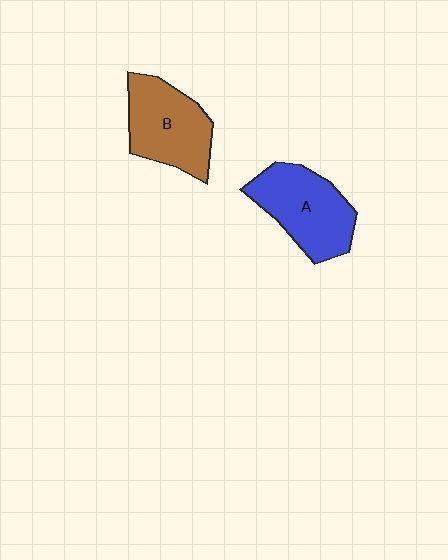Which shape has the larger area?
Shape A (blue).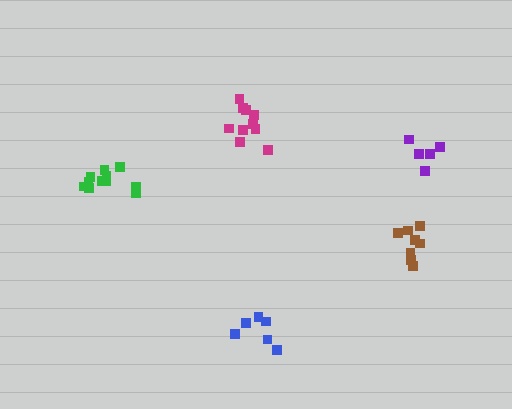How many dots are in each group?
Group 1: 10 dots, Group 2: 6 dots, Group 3: 5 dots, Group 4: 11 dots, Group 5: 8 dots (40 total).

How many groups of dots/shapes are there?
There are 5 groups.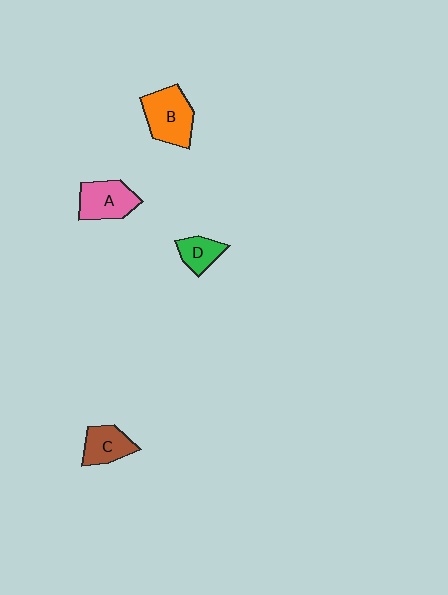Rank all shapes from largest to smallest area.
From largest to smallest: B (orange), A (pink), C (brown), D (green).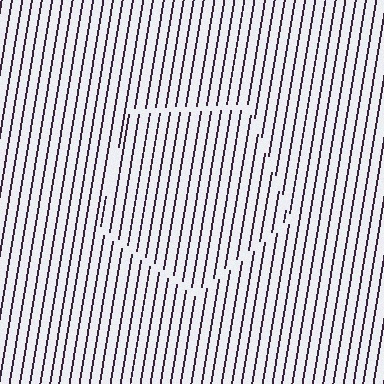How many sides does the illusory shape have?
5 sides — the line-ends trace a pentagon.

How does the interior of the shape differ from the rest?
The interior of the shape contains the same grating, shifted by half a period — the contour is defined by the phase discontinuity where line-ends from the inner and outer gratings abut.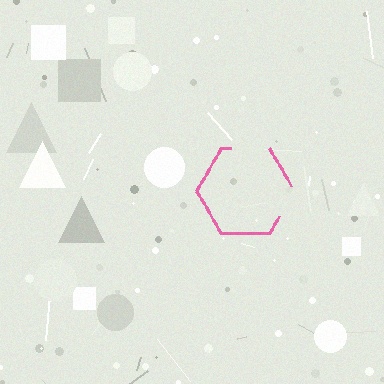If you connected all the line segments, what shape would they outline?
They would outline a hexagon.